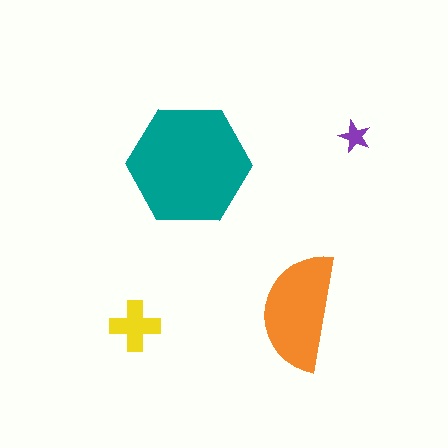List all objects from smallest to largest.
The purple star, the yellow cross, the orange semicircle, the teal hexagon.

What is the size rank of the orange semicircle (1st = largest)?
2nd.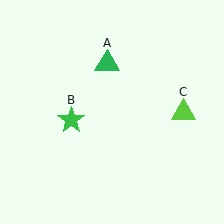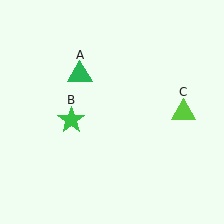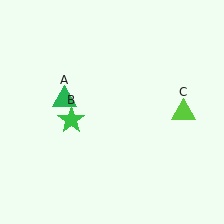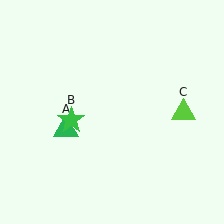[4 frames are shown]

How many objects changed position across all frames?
1 object changed position: green triangle (object A).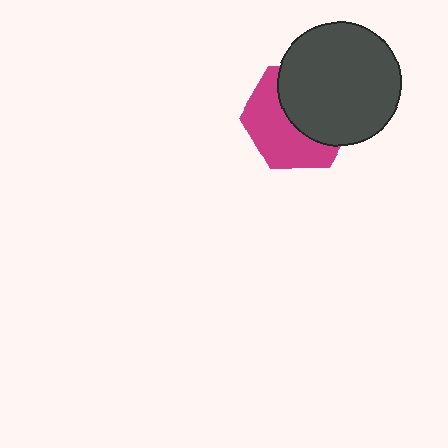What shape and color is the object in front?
The object in front is a dark gray circle.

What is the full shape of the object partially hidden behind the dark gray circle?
The partially hidden object is a magenta hexagon.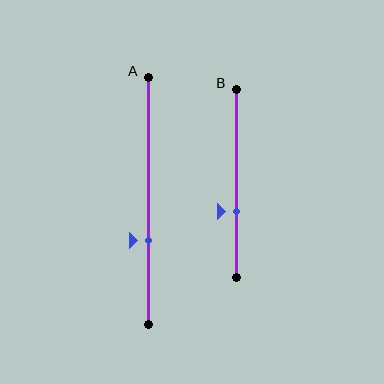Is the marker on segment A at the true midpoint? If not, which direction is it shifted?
No, the marker on segment A is shifted downward by about 16% of the segment length.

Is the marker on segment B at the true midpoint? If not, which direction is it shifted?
No, the marker on segment B is shifted downward by about 15% of the segment length.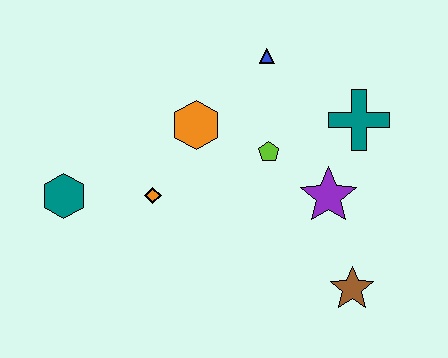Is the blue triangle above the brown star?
Yes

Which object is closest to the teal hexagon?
The orange diamond is closest to the teal hexagon.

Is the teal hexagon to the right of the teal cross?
No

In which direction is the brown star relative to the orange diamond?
The brown star is to the right of the orange diamond.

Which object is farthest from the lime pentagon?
The teal hexagon is farthest from the lime pentagon.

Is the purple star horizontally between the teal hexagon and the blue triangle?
No